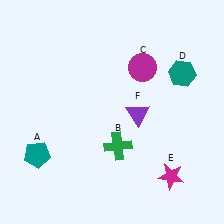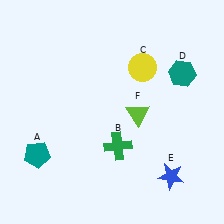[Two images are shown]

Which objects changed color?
C changed from magenta to yellow. E changed from magenta to blue. F changed from purple to lime.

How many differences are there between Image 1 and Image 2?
There are 3 differences between the two images.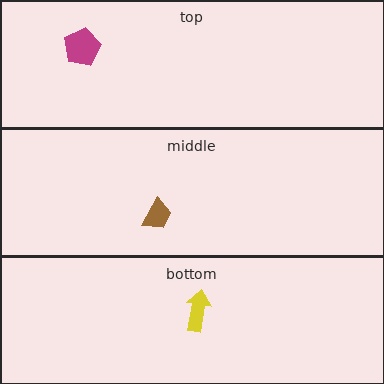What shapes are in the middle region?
The brown trapezoid.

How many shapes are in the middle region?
1.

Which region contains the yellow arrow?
The bottom region.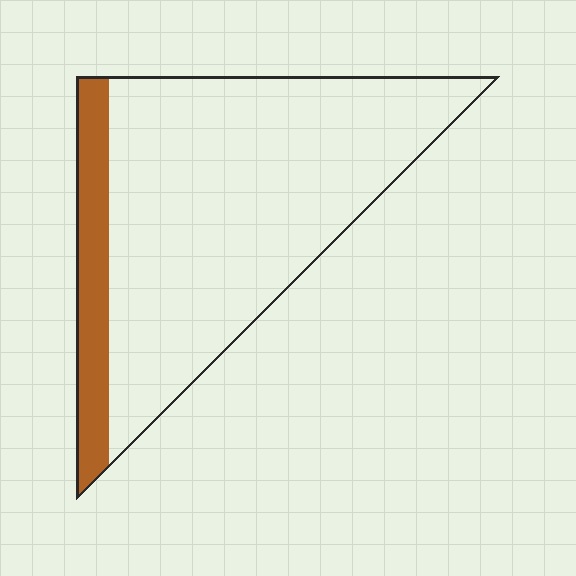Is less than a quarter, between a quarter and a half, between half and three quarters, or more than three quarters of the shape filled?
Less than a quarter.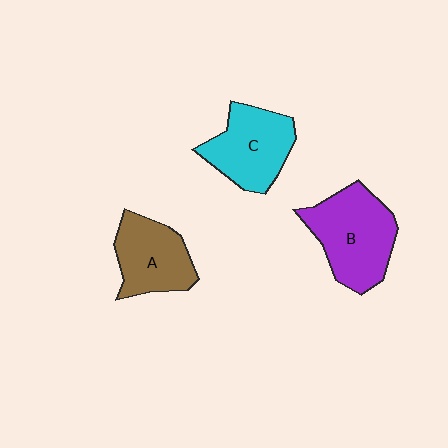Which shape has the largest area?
Shape B (purple).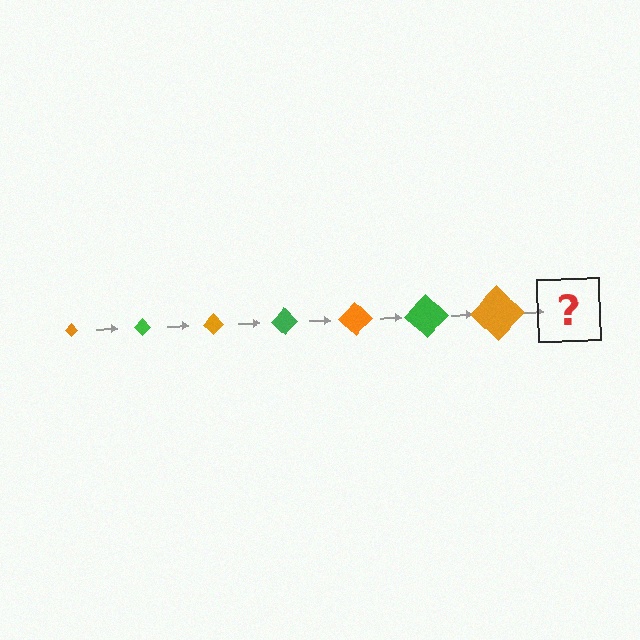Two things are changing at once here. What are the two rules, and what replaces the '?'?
The two rules are that the diamond grows larger each step and the color cycles through orange and green. The '?' should be a green diamond, larger than the previous one.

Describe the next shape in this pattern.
It should be a green diamond, larger than the previous one.